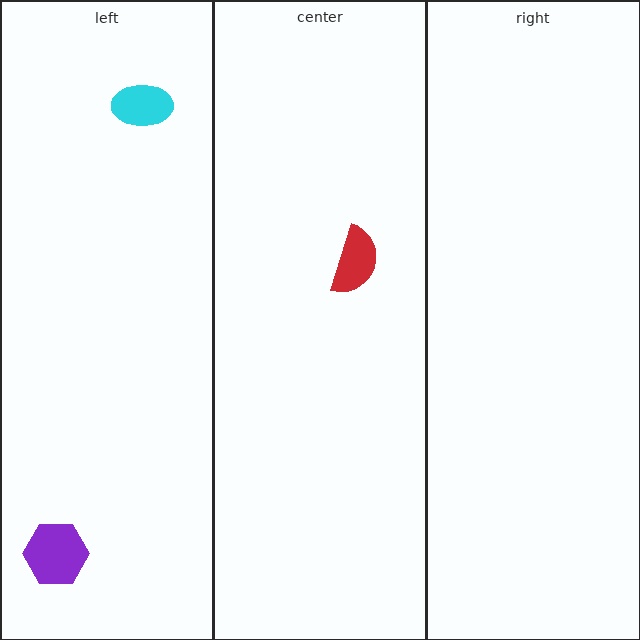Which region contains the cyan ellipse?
The left region.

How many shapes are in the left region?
2.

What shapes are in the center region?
The red semicircle.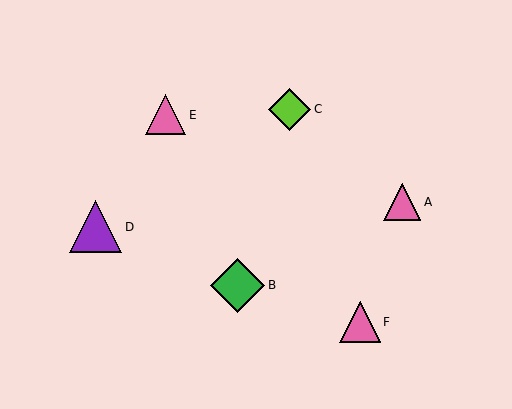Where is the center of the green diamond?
The center of the green diamond is at (238, 285).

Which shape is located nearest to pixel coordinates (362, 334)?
The pink triangle (labeled F) at (360, 322) is nearest to that location.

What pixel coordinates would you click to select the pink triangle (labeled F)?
Click at (360, 322) to select the pink triangle F.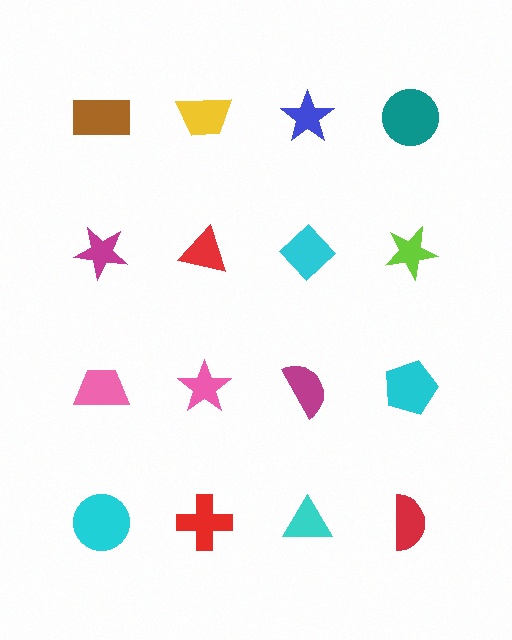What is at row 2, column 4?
A lime star.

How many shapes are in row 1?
4 shapes.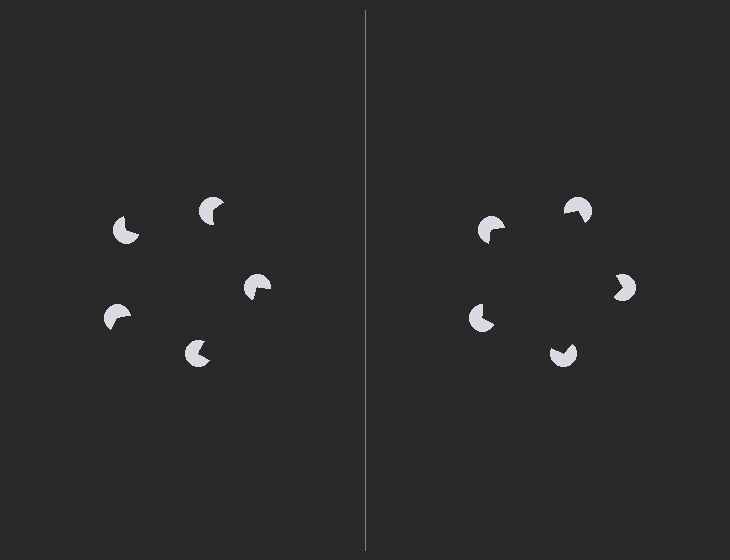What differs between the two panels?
The pac-man discs are positioned identically on both sides; only the wedge orientations differ. On the right they align to a pentagon; on the left they are misaligned.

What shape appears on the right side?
An illusory pentagon.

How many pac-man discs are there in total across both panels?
10 — 5 on each side.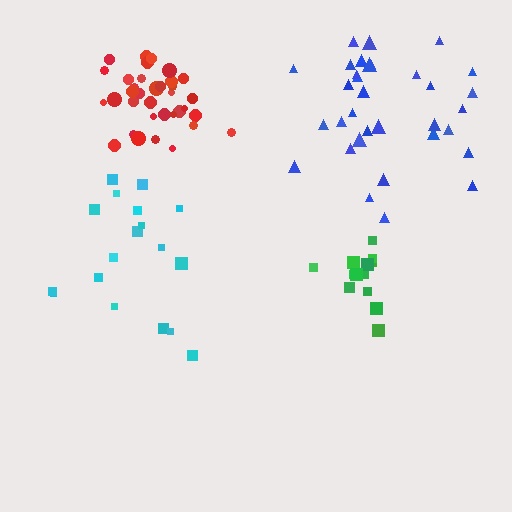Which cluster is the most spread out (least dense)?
Cyan.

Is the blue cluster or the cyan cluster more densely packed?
Blue.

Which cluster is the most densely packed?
Red.